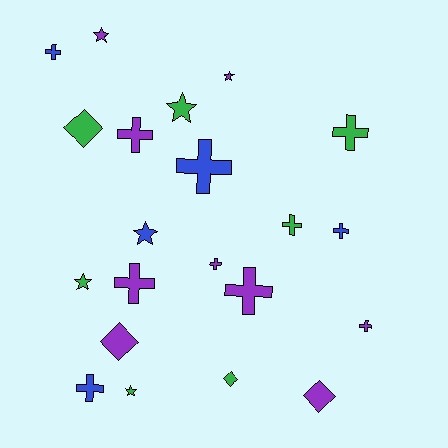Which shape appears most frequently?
Cross, with 11 objects.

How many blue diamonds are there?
There are no blue diamonds.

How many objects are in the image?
There are 21 objects.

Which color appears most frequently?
Purple, with 9 objects.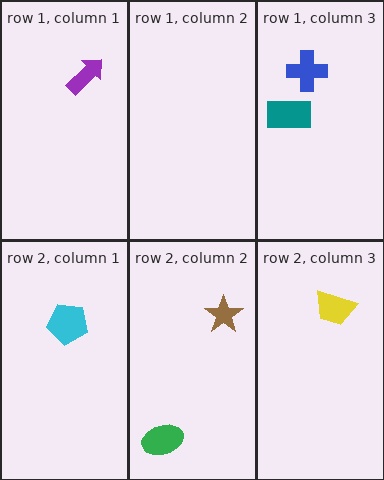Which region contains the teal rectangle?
The row 1, column 3 region.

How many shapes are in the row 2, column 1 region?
1.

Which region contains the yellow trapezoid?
The row 2, column 3 region.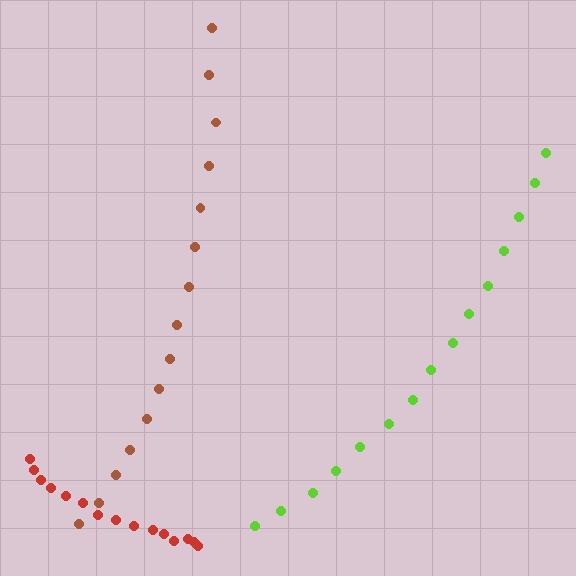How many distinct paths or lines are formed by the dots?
There are 3 distinct paths.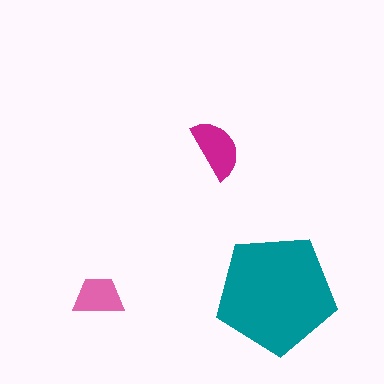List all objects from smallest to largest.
The pink trapezoid, the magenta semicircle, the teal pentagon.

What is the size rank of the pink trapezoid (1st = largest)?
3rd.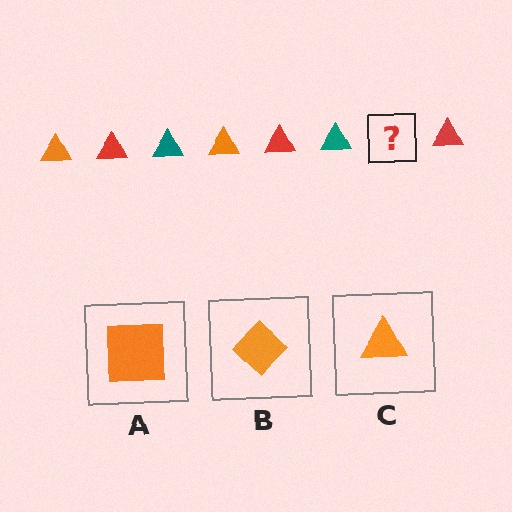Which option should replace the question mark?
Option C.